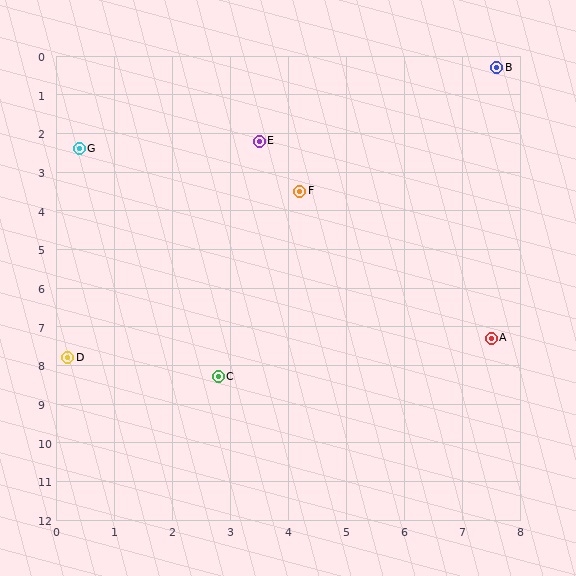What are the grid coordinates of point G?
Point G is at approximately (0.4, 2.4).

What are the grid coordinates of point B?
Point B is at approximately (7.6, 0.3).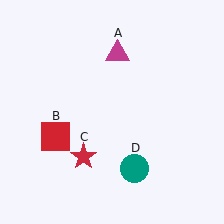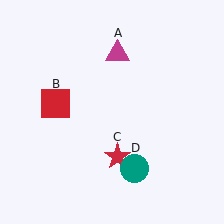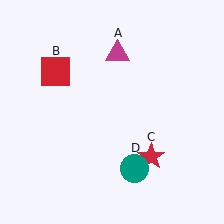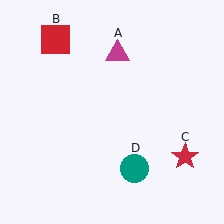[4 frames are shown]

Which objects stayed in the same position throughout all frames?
Magenta triangle (object A) and teal circle (object D) remained stationary.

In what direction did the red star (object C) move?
The red star (object C) moved right.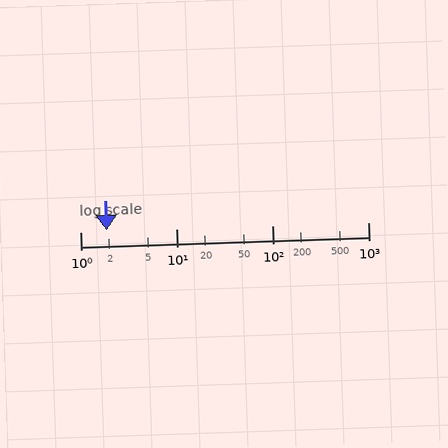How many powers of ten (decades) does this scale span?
The scale spans 3 decades, from 1 to 1000.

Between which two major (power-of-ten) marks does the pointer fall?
The pointer is between 1 and 10.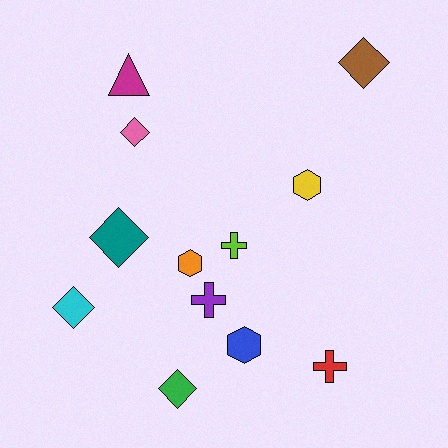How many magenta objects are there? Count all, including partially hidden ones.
There is 1 magenta object.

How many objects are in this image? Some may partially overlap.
There are 12 objects.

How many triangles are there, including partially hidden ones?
There is 1 triangle.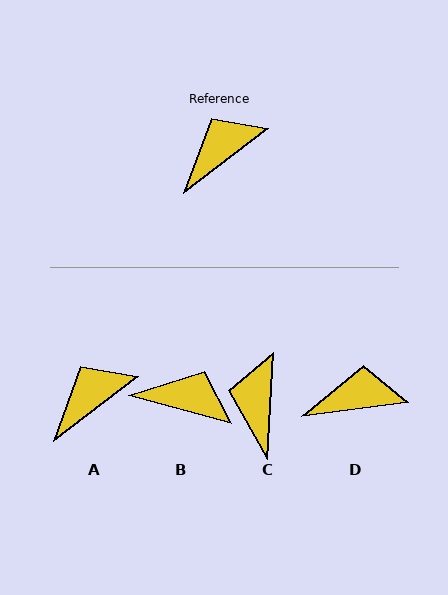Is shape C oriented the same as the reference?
No, it is off by about 50 degrees.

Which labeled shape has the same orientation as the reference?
A.